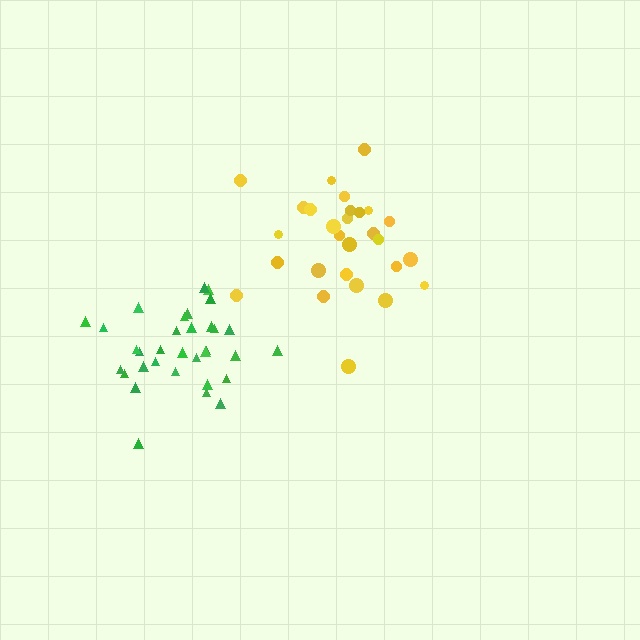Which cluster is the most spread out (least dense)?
Yellow.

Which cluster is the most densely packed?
Green.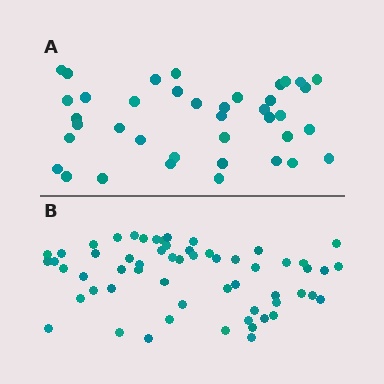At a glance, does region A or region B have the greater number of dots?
Region B (the bottom region) has more dots.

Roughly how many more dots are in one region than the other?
Region B has approximately 20 more dots than region A.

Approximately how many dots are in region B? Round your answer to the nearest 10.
About 60 dots. (The exact count is 59, which rounds to 60.)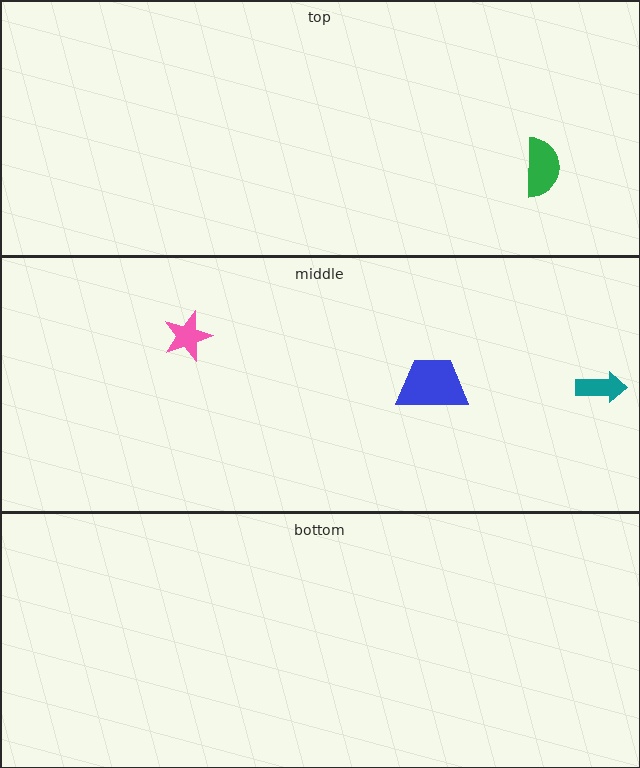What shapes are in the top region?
The green semicircle.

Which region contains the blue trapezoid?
The middle region.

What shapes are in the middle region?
The teal arrow, the blue trapezoid, the pink star.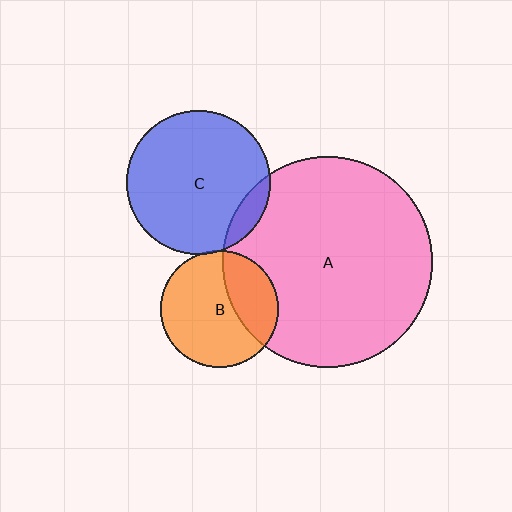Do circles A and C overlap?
Yes.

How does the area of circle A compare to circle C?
Approximately 2.1 times.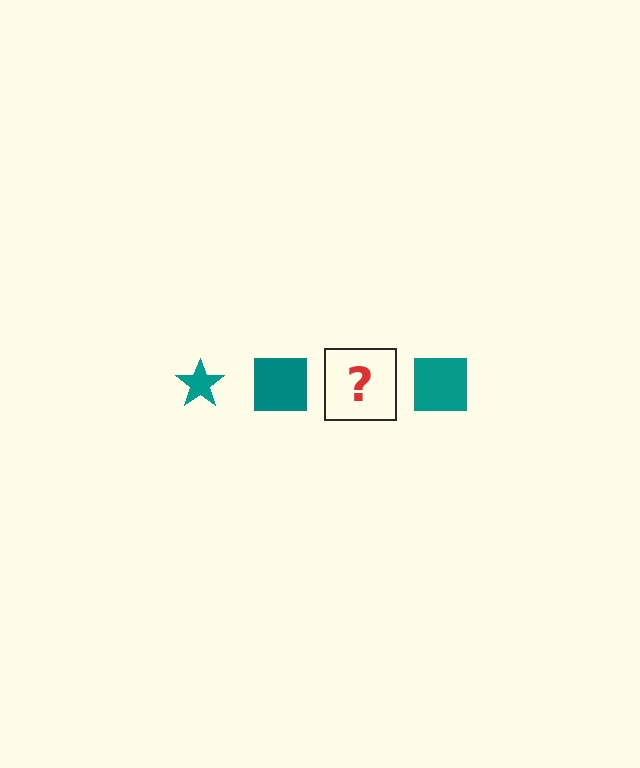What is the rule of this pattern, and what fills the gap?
The rule is that the pattern cycles through star, square shapes in teal. The gap should be filled with a teal star.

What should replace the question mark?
The question mark should be replaced with a teal star.